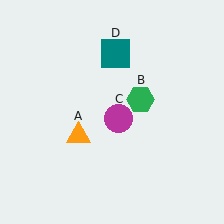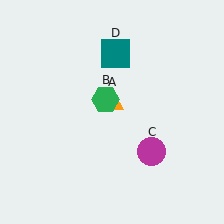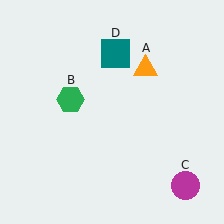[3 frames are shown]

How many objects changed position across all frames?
3 objects changed position: orange triangle (object A), green hexagon (object B), magenta circle (object C).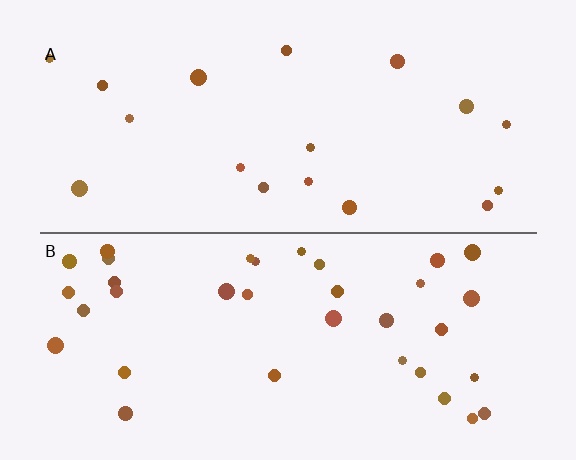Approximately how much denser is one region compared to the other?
Approximately 2.0× — region B over region A.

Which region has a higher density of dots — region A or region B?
B (the bottom).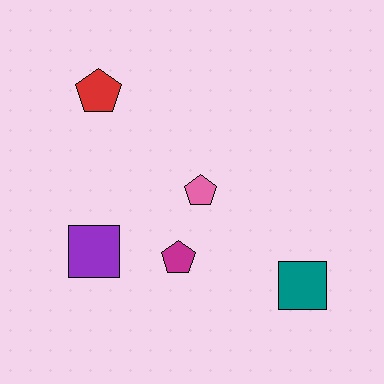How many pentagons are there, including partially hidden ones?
There are 3 pentagons.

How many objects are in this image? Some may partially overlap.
There are 5 objects.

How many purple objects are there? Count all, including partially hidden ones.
There is 1 purple object.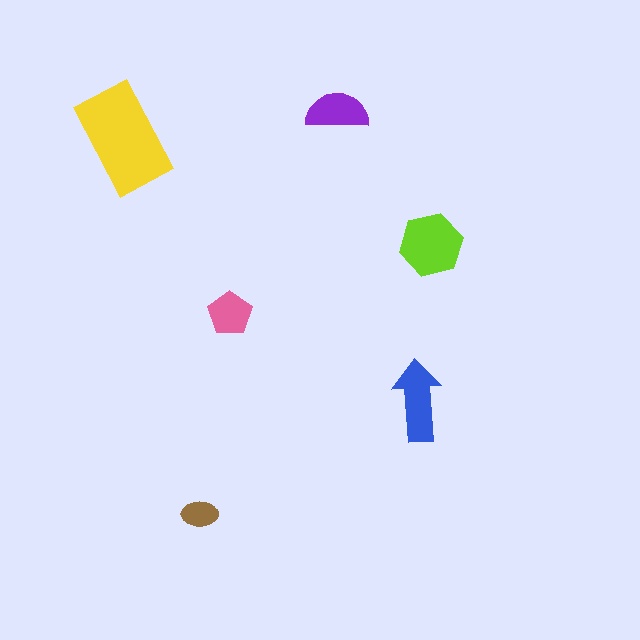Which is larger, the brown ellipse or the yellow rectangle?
The yellow rectangle.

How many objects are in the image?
There are 6 objects in the image.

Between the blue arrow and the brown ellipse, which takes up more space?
The blue arrow.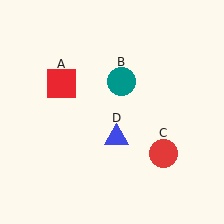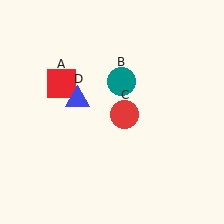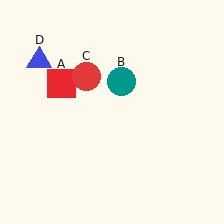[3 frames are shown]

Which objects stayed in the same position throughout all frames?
Red square (object A) and teal circle (object B) remained stationary.